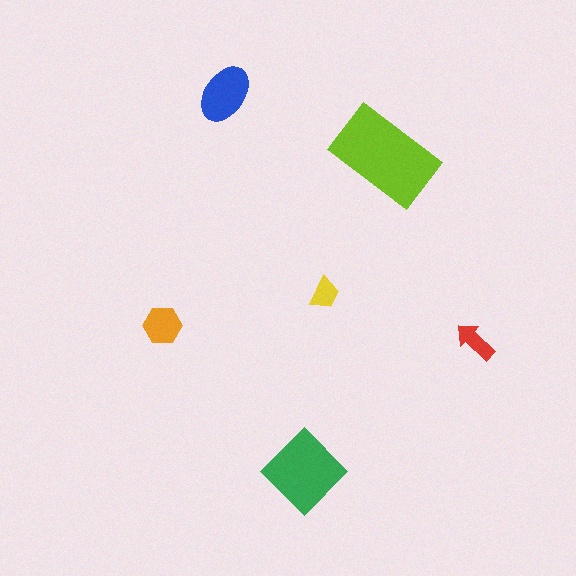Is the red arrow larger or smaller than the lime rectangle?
Smaller.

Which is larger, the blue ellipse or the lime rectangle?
The lime rectangle.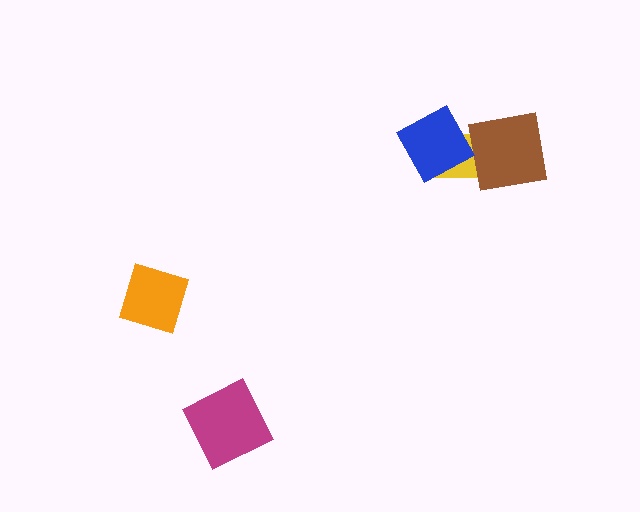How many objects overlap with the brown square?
2 objects overlap with the brown square.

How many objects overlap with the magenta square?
0 objects overlap with the magenta square.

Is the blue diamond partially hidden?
No, no other shape covers it.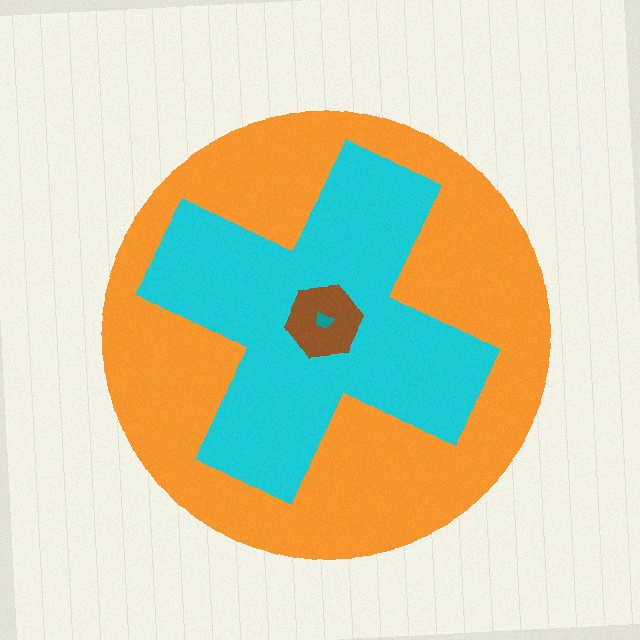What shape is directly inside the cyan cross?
The brown hexagon.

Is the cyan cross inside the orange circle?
Yes.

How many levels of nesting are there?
4.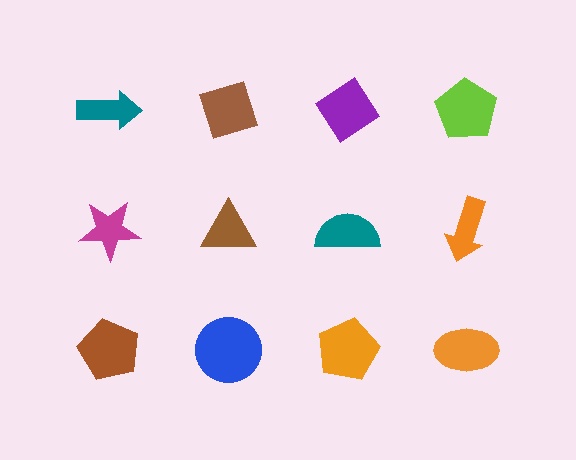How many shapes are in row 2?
4 shapes.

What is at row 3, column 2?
A blue circle.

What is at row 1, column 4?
A lime pentagon.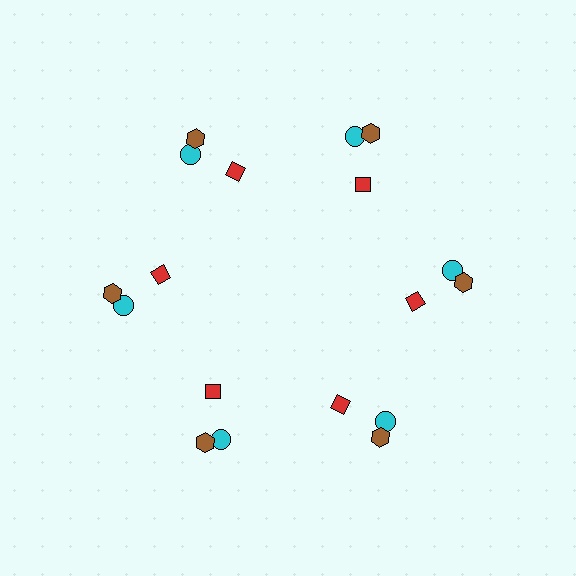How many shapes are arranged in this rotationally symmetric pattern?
There are 18 shapes, arranged in 6 groups of 3.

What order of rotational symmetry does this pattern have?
This pattern has 6-fold rotational symmetry.